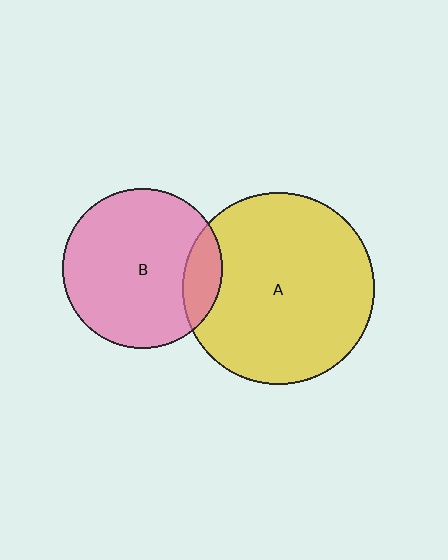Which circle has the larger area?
Circle A (yellow).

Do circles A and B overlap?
Yes.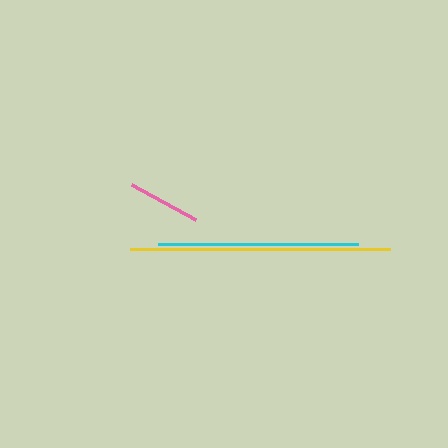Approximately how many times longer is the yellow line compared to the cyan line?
The yellow line is approximately 1.3 times the length of the cyan line.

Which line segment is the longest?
The yellow line is the longest at approximately 261 pixels.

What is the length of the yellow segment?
The yellow segment is approximately 261 pixels long.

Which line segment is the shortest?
The pink line is the shortest at approximately 73 pixels.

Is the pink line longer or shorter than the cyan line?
The cyan line is longer than the pink line.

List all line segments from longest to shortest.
From longest to shortest: yellow, cyan, pink.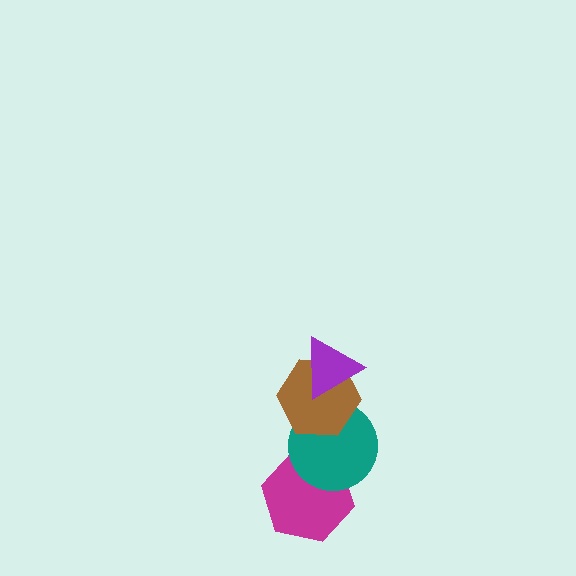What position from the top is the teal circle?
The teal circle is 3rd from the top.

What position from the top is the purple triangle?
The purple triangle is 1st from the top.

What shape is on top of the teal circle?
The brown hexagon is on top of the teal circle.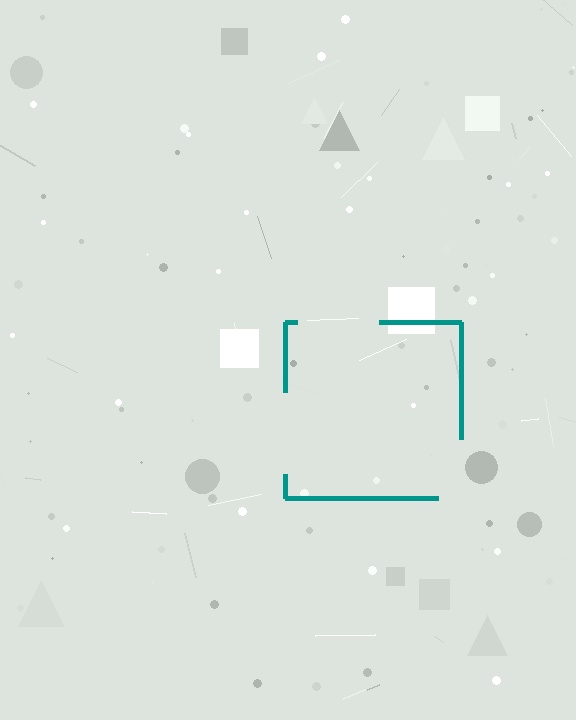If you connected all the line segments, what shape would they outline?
They would outline a square.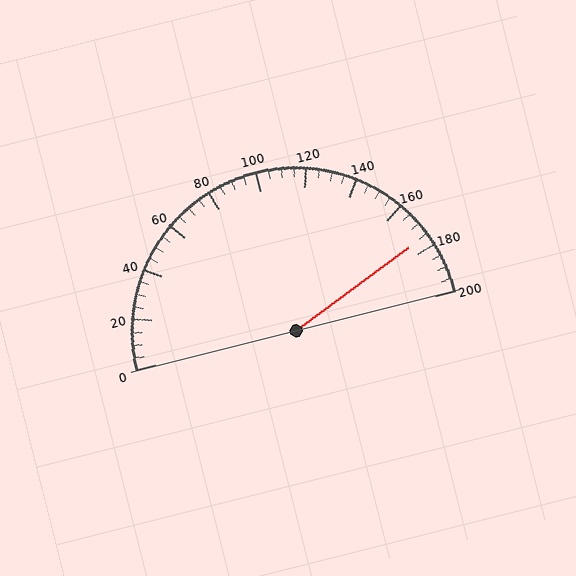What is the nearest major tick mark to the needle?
The nearest major tick mark is 180.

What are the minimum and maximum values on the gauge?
The gauge ranges from 0 to 200.